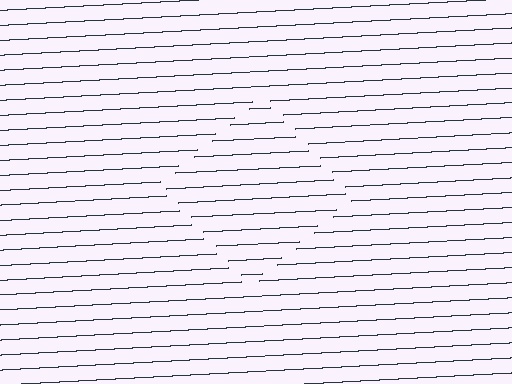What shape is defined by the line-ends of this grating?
An illusory square. The interior of the shape contains the same grating, shifted by half a period — the contour is defined by the phase discontinuity where line-ends from the inner and outer gratings abut.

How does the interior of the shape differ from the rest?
The interior of the shape contains the same grating, shifted by half a period — the contour is defined by the phase discontinuity where line-ends from the inner and outer gratings abut.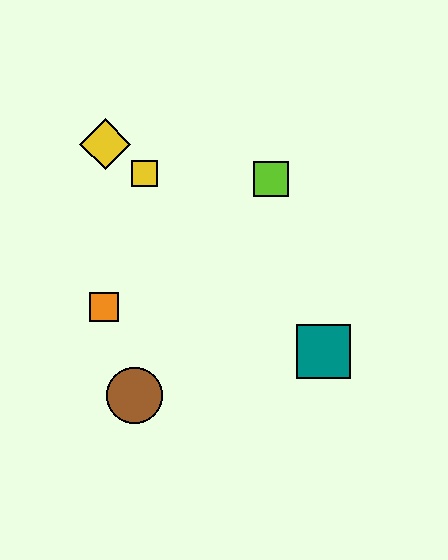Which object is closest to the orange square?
The brown circle is closest to the orange square.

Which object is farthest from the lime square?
The brown circle is farthest from the lime square.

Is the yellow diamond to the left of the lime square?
Yes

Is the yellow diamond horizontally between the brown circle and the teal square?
No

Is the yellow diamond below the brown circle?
No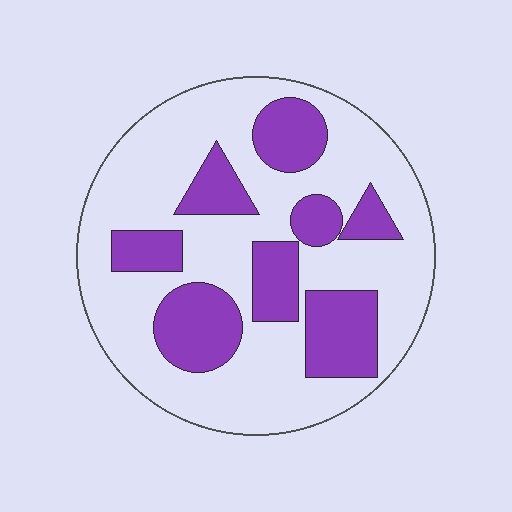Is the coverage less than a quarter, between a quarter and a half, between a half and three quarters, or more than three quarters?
Between a quarter and a half.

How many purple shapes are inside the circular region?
8.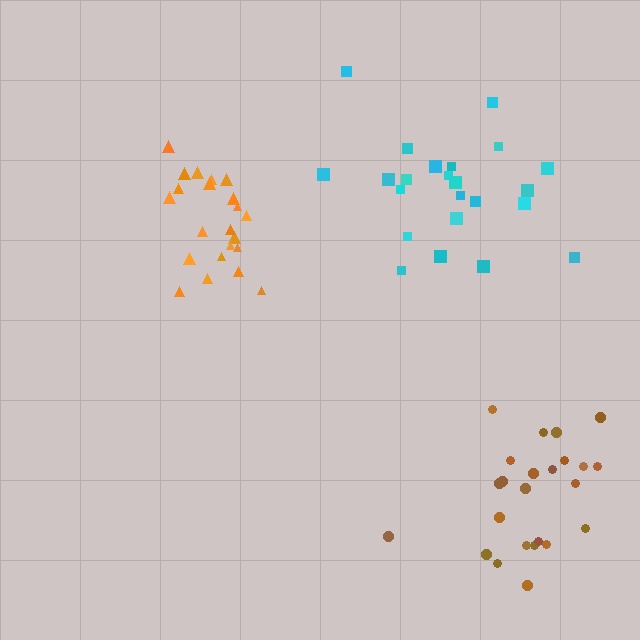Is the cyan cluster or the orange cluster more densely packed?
Orange.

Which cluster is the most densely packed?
Orange.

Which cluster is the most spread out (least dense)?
Cyan.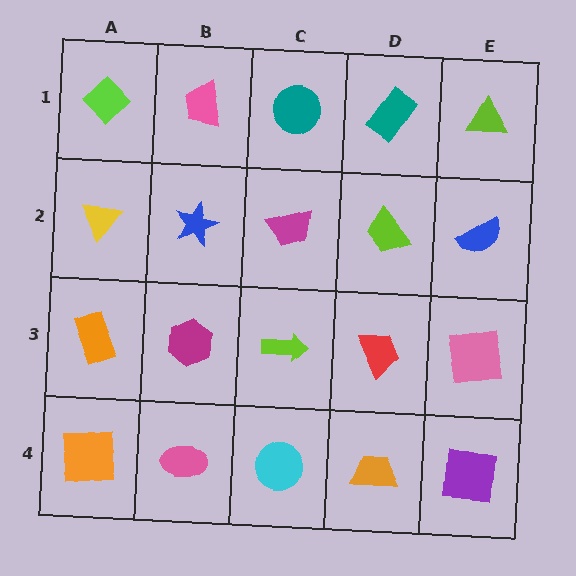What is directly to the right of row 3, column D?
A pink square.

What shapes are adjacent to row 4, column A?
An orange rectangle (row 3, column A), a pink ellipse (row 4, column B).